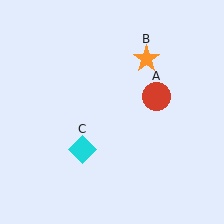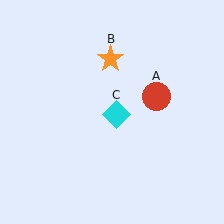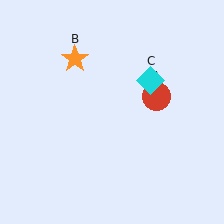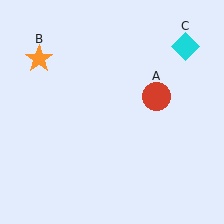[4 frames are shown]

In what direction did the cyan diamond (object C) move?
The cyan diamond (object C) moved up and to the right.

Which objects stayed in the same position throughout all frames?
Red circle (object A) remained stationary.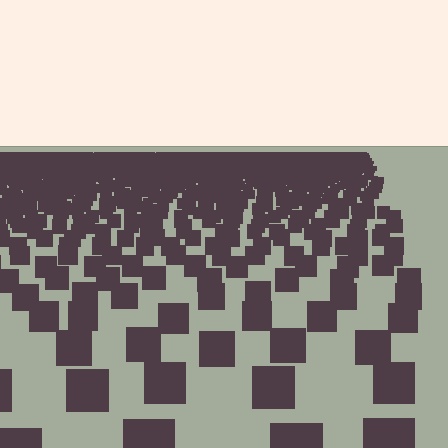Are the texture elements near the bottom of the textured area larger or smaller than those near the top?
Larger. Near the bottom, elements are closer to the viewer and appear at a bigger on-screen size.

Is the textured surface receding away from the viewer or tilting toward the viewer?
The surface is receding away from the viewer. Texture elements get smaller and denser toward the top.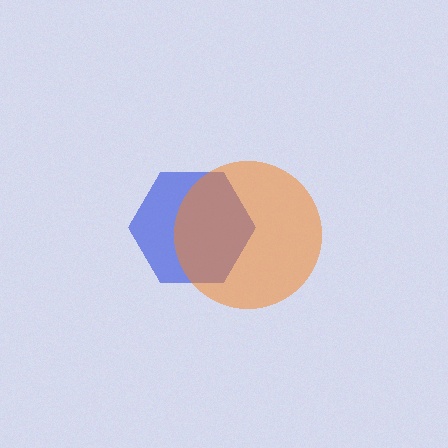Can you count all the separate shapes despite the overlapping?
Yes, there are 2 separate shapes.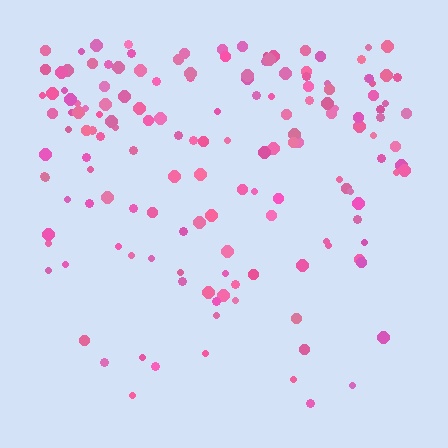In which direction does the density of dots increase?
From bottom to top, with the top side densest.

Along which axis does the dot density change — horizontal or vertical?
Vertical.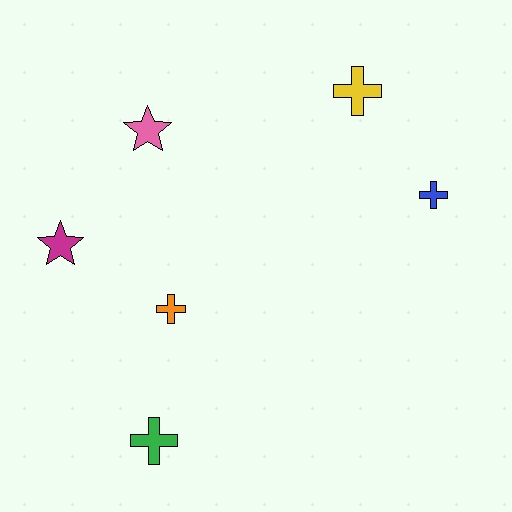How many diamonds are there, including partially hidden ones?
There are no diamonds.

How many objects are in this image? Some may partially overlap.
There are 6 objects.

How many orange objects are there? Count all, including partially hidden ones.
There is 1 orange object.